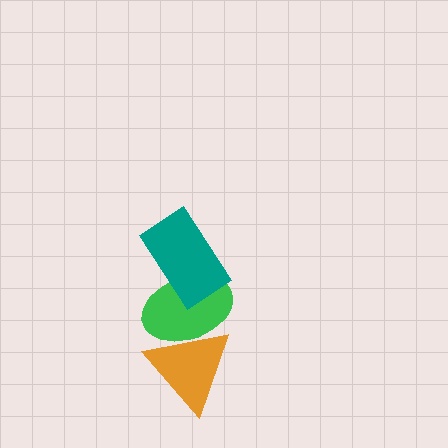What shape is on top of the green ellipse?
The teal rectangle is on top of the green ellipse.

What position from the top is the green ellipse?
The green ellipse is 2nd from the top.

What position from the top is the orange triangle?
The orange triangle is 3rd from the top.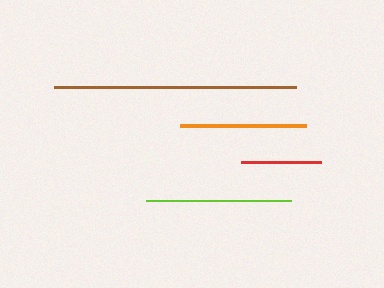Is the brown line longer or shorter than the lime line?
The brown line is longer than the lime line.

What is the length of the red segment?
The red segment is approximately 80 pixels long.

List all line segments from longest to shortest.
From longest to shortest: brown, lime, orange, red.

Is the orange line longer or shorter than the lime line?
The lime line is longer than the orange line.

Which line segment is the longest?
The brown line is the longest at approximately 243 pixels.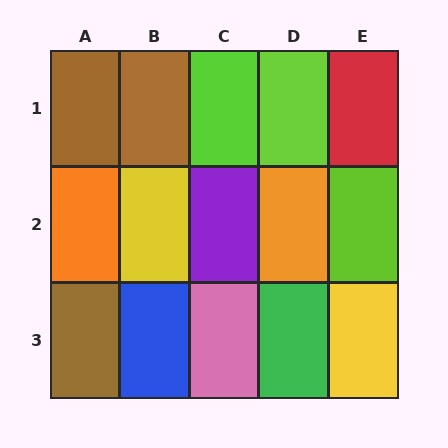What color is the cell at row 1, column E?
Red.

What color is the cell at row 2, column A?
Orange.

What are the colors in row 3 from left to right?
Brown, blue, pink, green, yellow.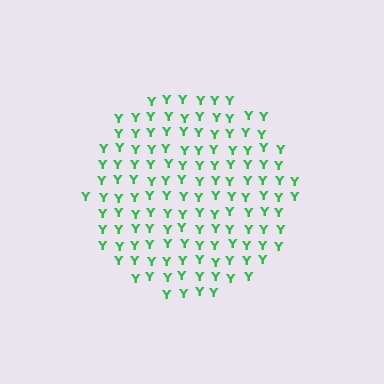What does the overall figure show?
The overall figure shows a circle.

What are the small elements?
The small elements are letter Y's.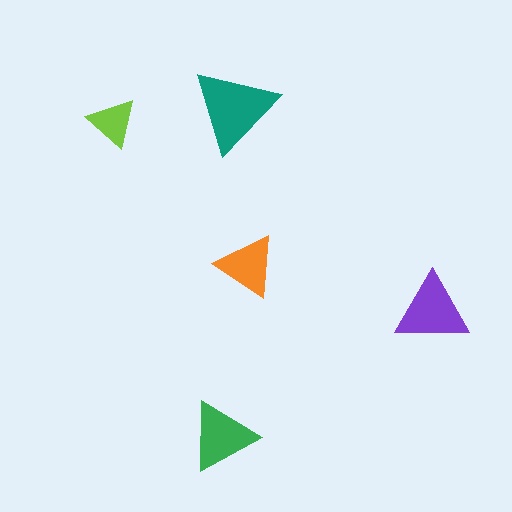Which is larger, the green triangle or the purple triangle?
The purple one.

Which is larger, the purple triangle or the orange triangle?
The purple one.